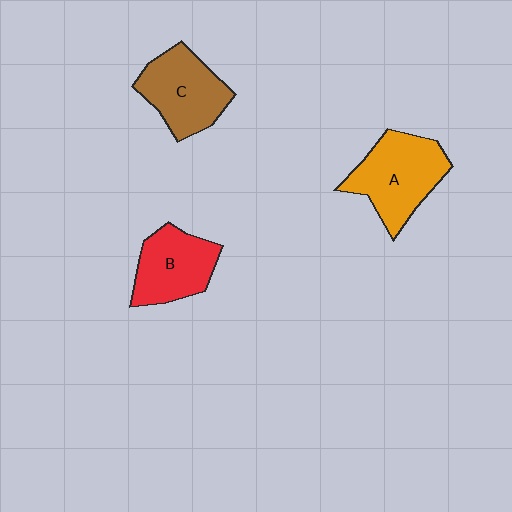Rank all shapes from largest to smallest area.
From largest to smallest: A (orange), C (brown), B (red).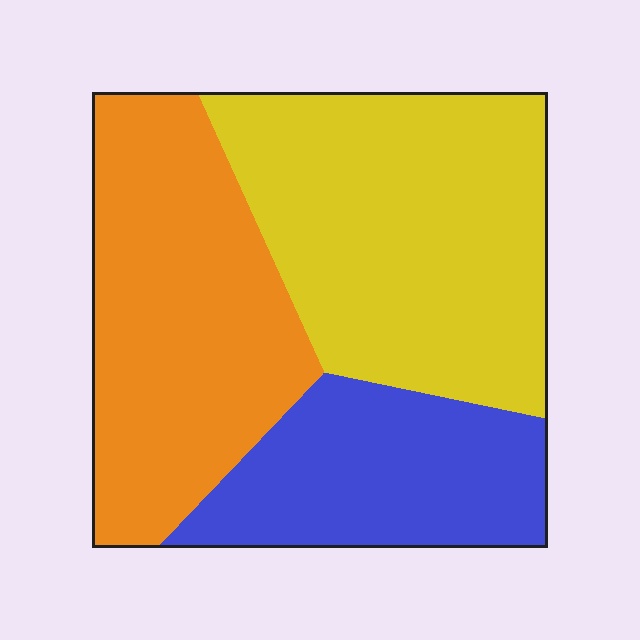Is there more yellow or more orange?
Yellow.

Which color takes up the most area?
Yellow, at roughly 40%.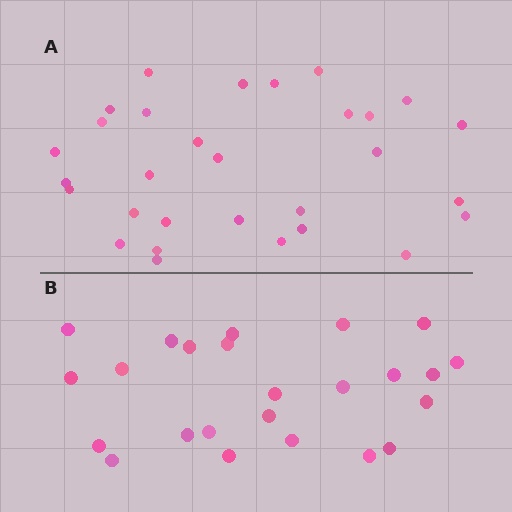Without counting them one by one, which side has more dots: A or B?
Region A (the top region) has more dots.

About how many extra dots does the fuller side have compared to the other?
Region A has about 6 more dots than region B.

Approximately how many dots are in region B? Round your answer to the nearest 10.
About 20 dots. (The exact count is 24, which rounds to 20.)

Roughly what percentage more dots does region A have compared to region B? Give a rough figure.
About 25% more.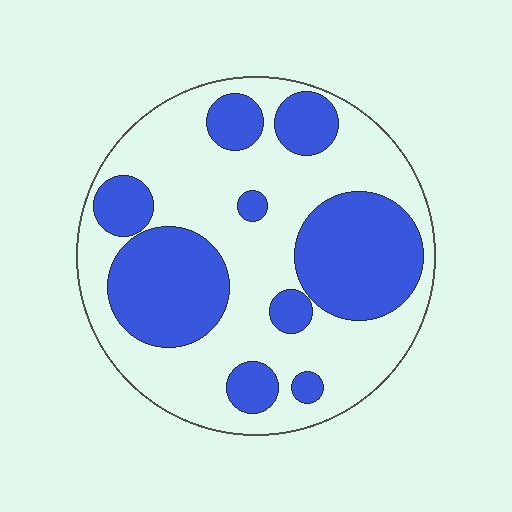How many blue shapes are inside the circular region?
9.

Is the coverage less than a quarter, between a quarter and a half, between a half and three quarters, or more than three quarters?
Between a quarter and a half.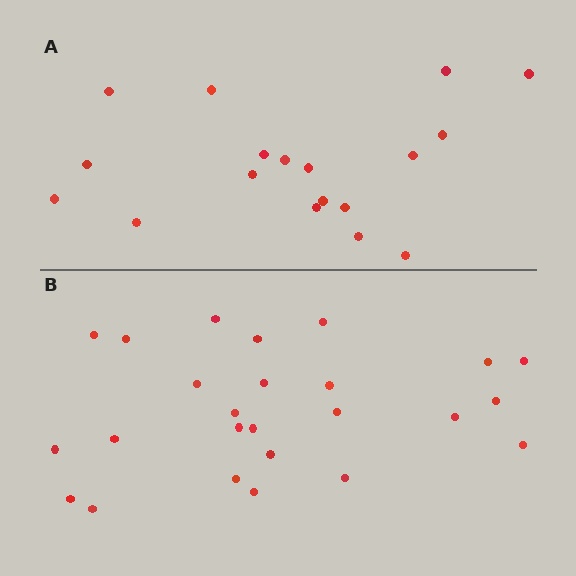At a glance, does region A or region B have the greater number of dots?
Region B (the bottom region) has more dots.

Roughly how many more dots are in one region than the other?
Region B has roughly 8 or so more dots than region A.